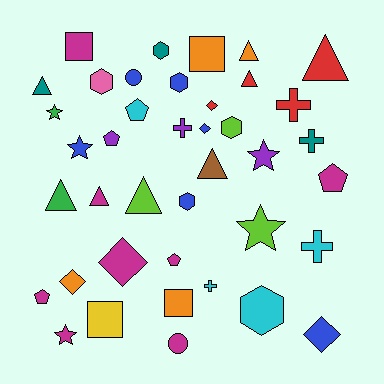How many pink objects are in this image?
There is 1 pink object.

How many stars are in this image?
There are 5 stars.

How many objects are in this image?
There are 40 objects.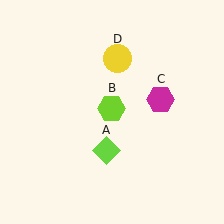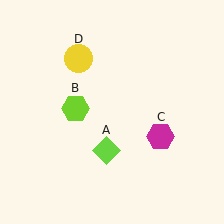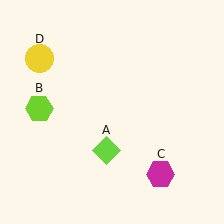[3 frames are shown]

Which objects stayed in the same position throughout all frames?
Lime diamond (object A) remained stationary.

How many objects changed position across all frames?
3 objects changed position: lime hexagon (object B), magenta hexagon (object C), yellow circle (object D).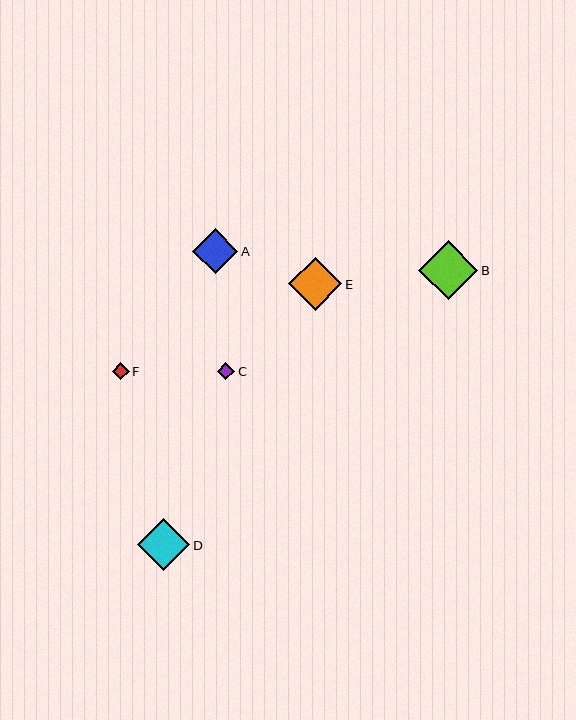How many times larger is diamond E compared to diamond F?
Diamond E is approximately 3.1 times the size of diamond F.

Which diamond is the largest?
Diamond B is the largest with a size of approximately 59 pixels.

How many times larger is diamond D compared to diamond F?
Diamond D is approximately 3.1 times the size of diamond F.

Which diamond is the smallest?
Diamond F is the smallest with a size of approximately 17 pixels.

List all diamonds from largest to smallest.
From largest to smallest: B, E, D, A, C, F.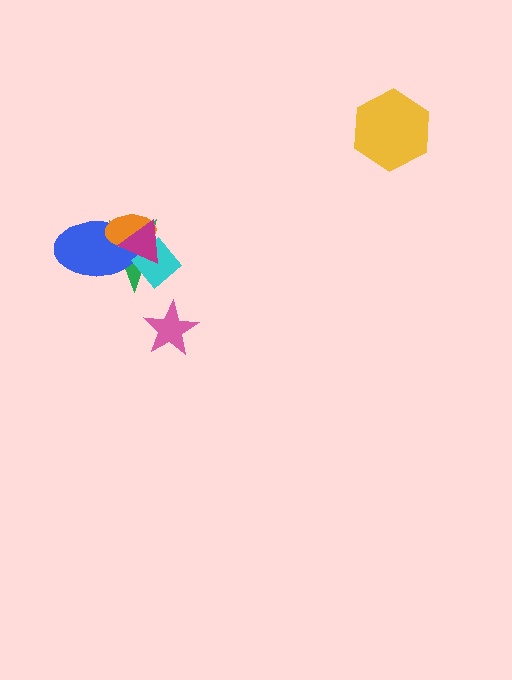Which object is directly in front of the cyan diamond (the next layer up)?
The orange ellipse is directly in front of the cyan diamond.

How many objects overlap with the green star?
4 objects overlap with the green star.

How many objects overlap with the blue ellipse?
3 objects overlap with the blue ellipse.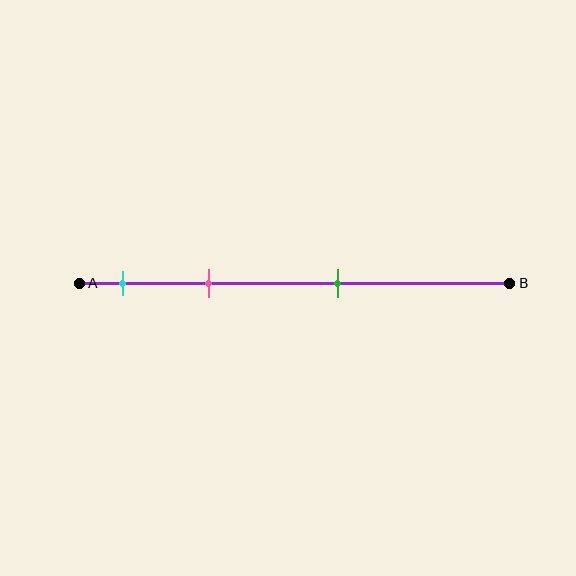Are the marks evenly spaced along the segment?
No, the marks are not evenly spaced.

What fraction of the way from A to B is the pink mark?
The pink mark is approximately 30% (0.3) of the way from A to B.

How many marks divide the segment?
There are 3 marks dividing the segment.